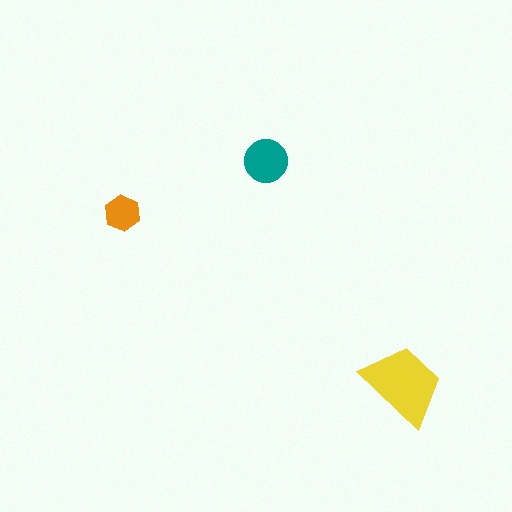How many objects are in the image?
There are 3 objects in the image.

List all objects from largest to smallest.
The yellow trapezoid, the teal circle, the orange hexagon.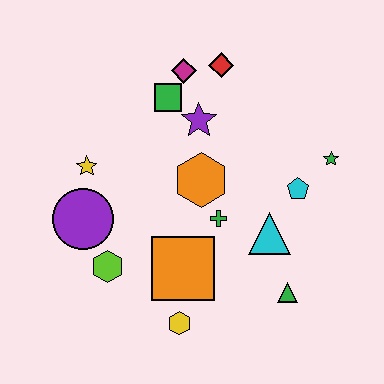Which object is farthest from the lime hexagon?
The green star is farthest from the lime hexagon.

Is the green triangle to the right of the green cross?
Yes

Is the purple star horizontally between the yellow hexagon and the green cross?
Yes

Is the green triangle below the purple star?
Yes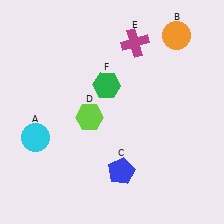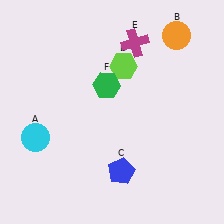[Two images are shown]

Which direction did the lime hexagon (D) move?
The lime hexagon (D) moved up.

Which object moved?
The lime hexagon (D) moved up.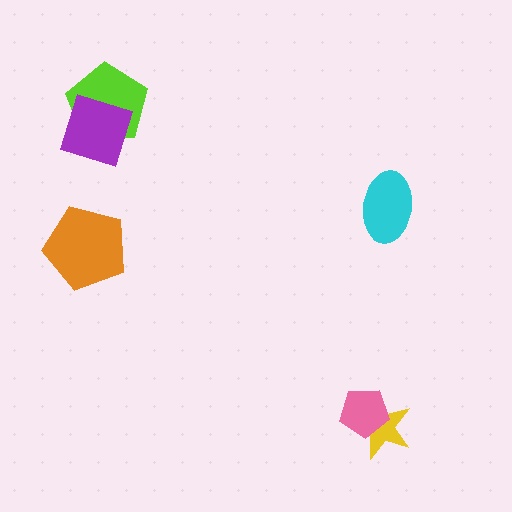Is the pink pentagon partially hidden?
No, no other shape covers it.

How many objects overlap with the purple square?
1 object overlaps with the purple square.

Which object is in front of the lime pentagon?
The purple square is in front of the lime pentagon.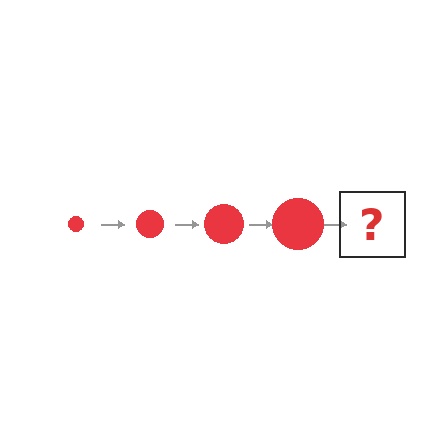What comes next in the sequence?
The next element should be a red circle, larger than the previous one.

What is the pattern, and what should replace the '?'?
The pattern is that the circle gets progressively larger each step. The '?' should be a red circle, larger than the previous one.